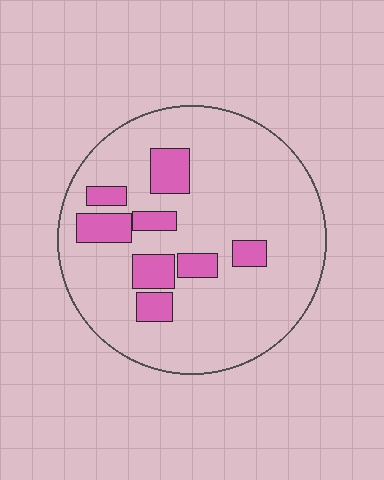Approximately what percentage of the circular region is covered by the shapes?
Approximately 15%.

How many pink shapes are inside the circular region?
8.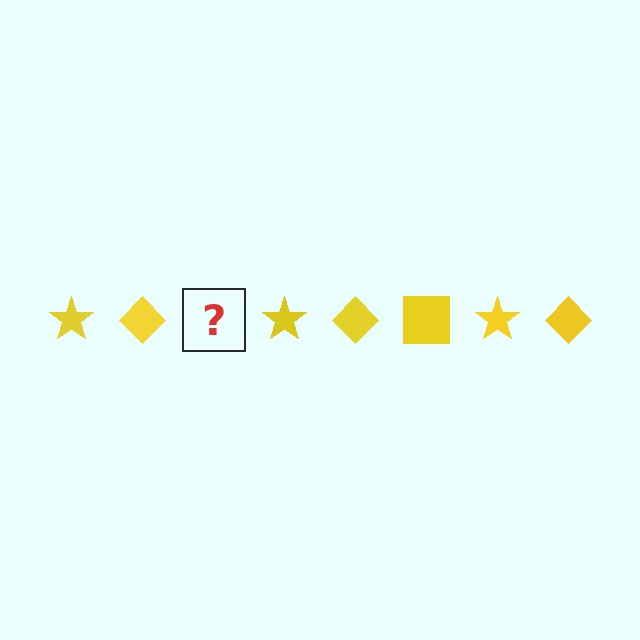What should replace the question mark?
The question mark should be replaced with a yellow square.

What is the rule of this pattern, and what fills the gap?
The rule is that the pattern cycles through star, diamond, square shapes in yellow. The gap should be filled with a yellow square.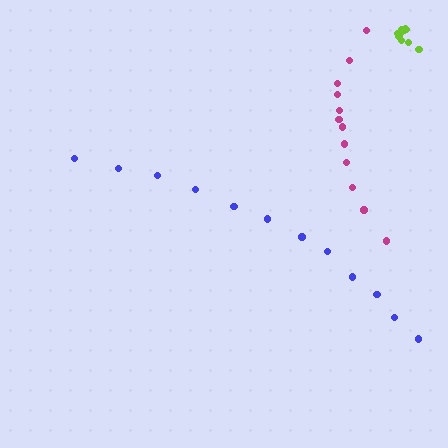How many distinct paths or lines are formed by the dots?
There are 3 distinct paths.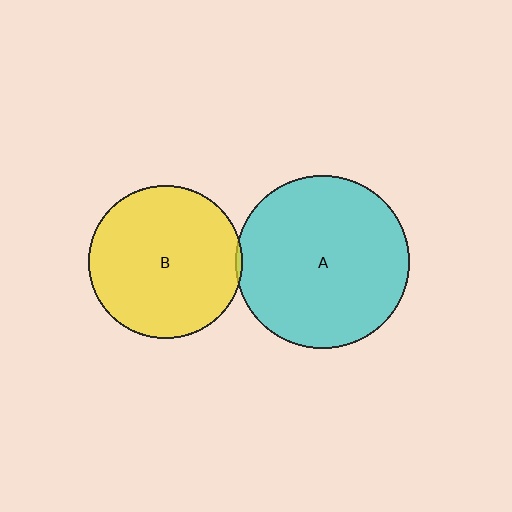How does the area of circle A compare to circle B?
Approximately 1.3 times.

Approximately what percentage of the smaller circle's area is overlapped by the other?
Approximately 5%.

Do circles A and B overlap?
Yes.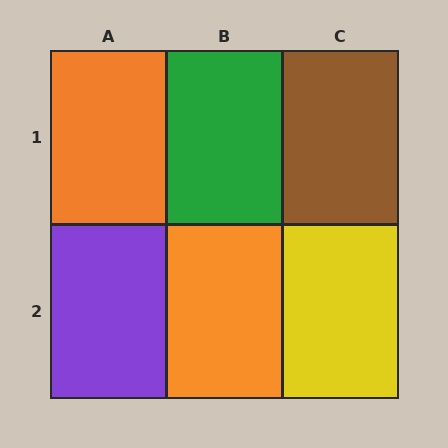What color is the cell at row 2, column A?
Purple.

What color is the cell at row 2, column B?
Orange.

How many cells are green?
1 cell is green.